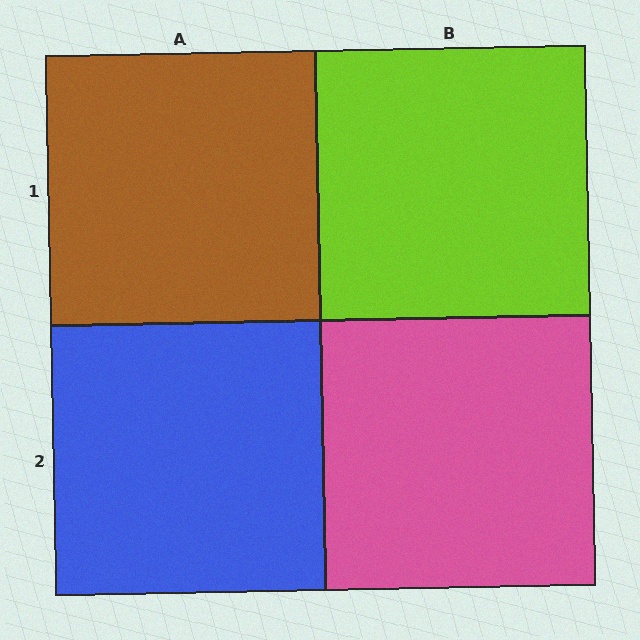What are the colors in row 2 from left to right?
Blue, pink.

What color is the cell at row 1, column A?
Brown.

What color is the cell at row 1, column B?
Lime.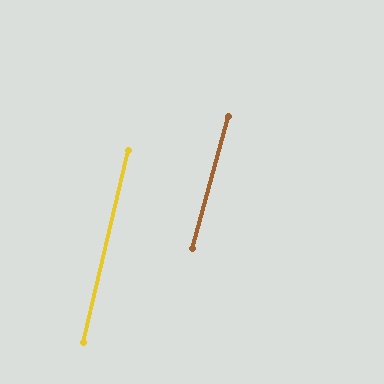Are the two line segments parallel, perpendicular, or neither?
Parallel — their directions differ by only 1.9°.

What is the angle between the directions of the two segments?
Approximately 2 degrees.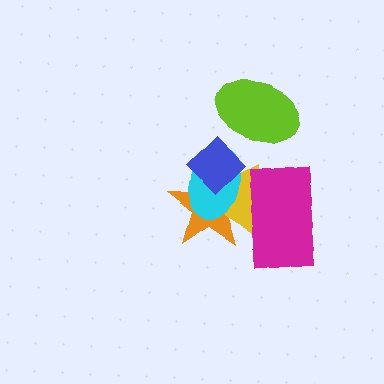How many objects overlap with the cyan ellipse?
4 objects overlap with the cyan ellipse.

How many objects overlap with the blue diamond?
3 objects overlap with the blue diamond.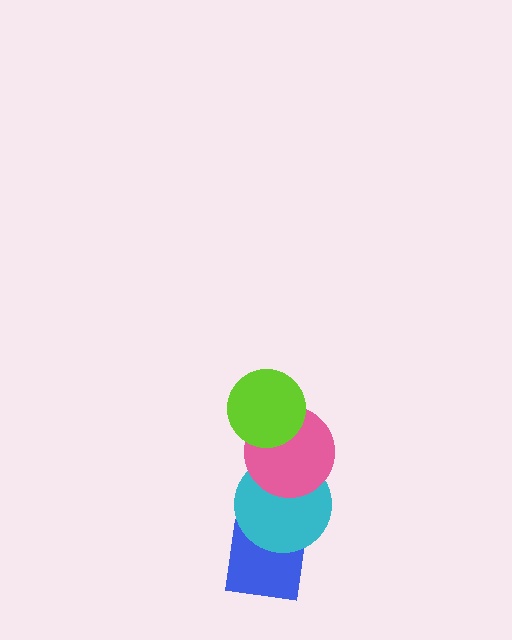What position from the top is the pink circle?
The pink circle is 2nd from the top.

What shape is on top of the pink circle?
The lime circle is on top of the pink circle.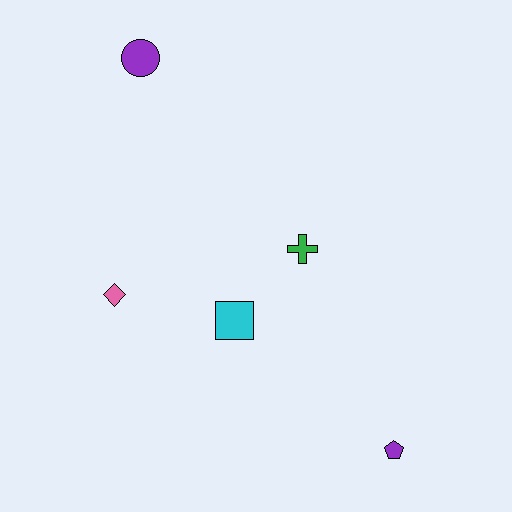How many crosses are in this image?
There is 1 cross.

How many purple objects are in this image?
There are 2 purple objects.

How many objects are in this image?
There are 5 objects.